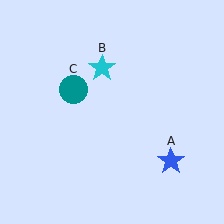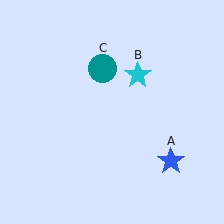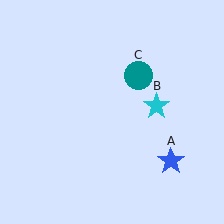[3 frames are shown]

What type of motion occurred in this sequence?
The cyan star (object B), teal circle (object C) rotated clockwise around the center of the scene.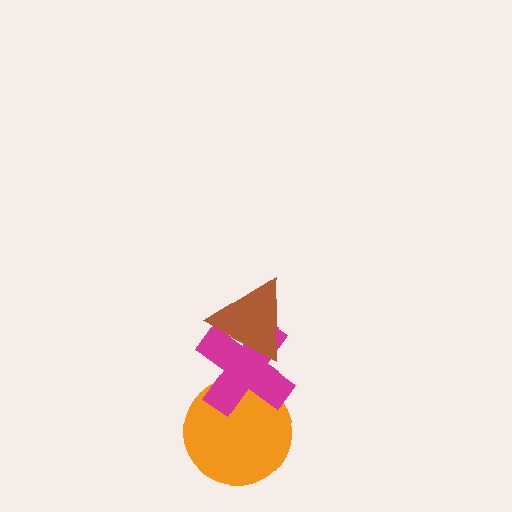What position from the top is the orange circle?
The orange circle is 3rd from the top.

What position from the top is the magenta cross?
The magenta cross is 2nd from the top.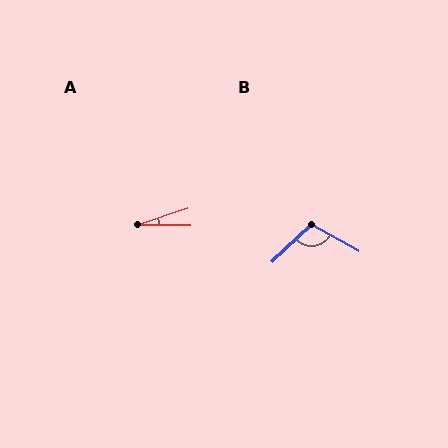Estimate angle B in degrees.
Approximately 108 degrees.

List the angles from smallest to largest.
A (18°), B (108°).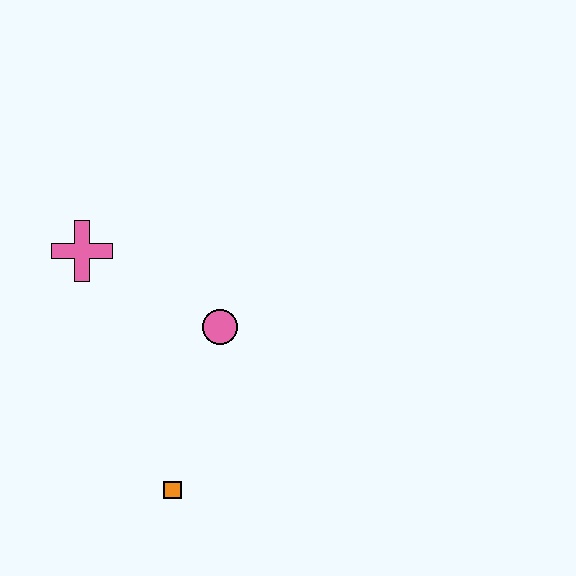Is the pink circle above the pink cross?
No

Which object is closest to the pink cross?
The pink circle is closest to the pink cross.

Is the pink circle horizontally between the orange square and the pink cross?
No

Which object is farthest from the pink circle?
The orange square is farthest from the pink circle.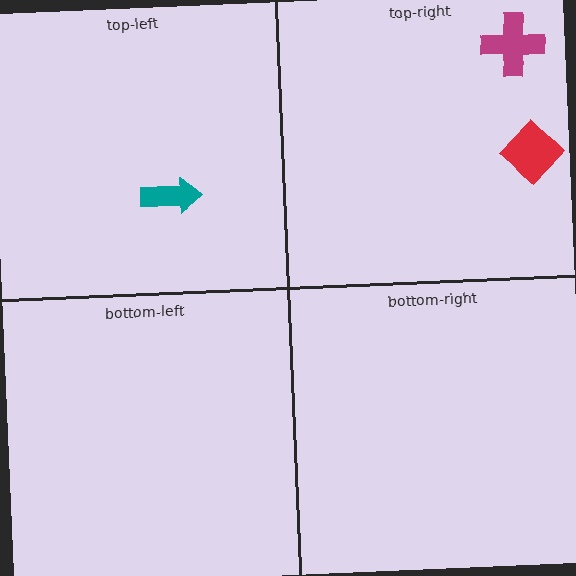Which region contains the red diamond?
The top-right region.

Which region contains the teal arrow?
The top-left region.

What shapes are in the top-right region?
The magenta cross, the red diamond.